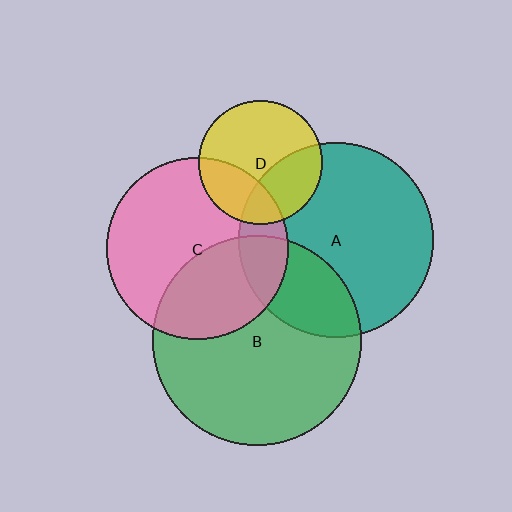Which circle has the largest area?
Circle B (green).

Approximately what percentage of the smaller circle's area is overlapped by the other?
Approximately 15%.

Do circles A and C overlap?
Yes.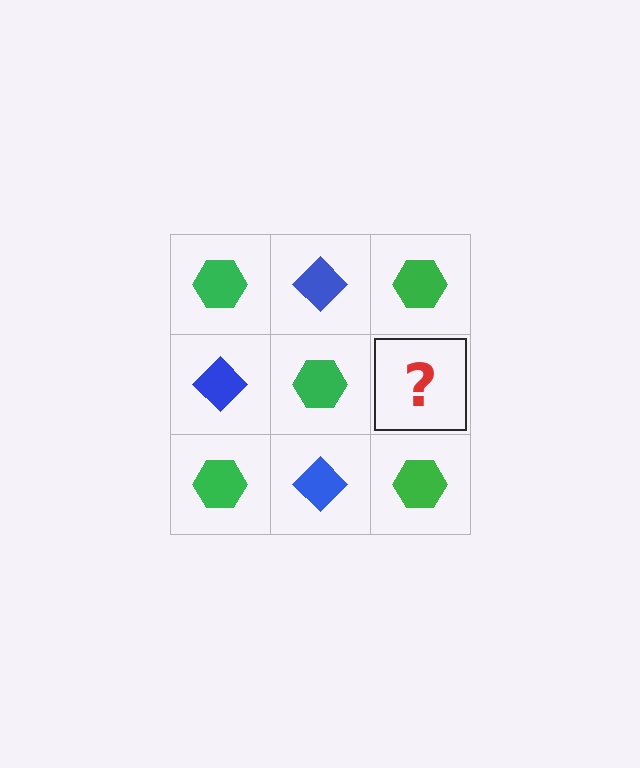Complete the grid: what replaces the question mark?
The question mark should be replaced with a blue diamond.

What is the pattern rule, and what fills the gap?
The rule is that it alternates green hexagon and blue diamond in a checkerboard pattern. The gap should be filled with a blue diamond.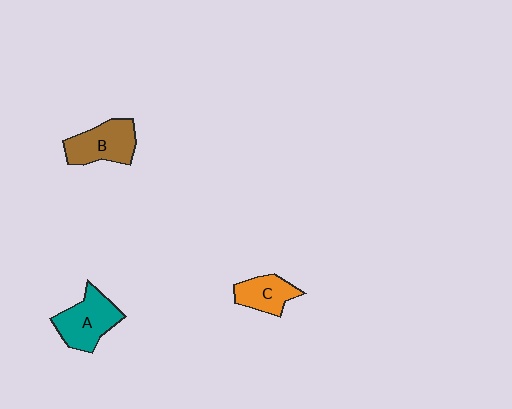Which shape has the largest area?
Shape A (teal).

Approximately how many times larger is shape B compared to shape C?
Approximately 1.4 times.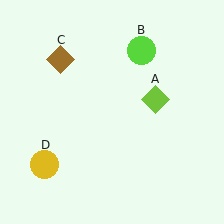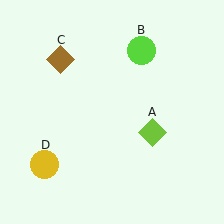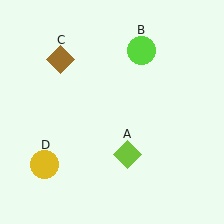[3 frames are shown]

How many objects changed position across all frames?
1 object changed position: lime diamond (object A).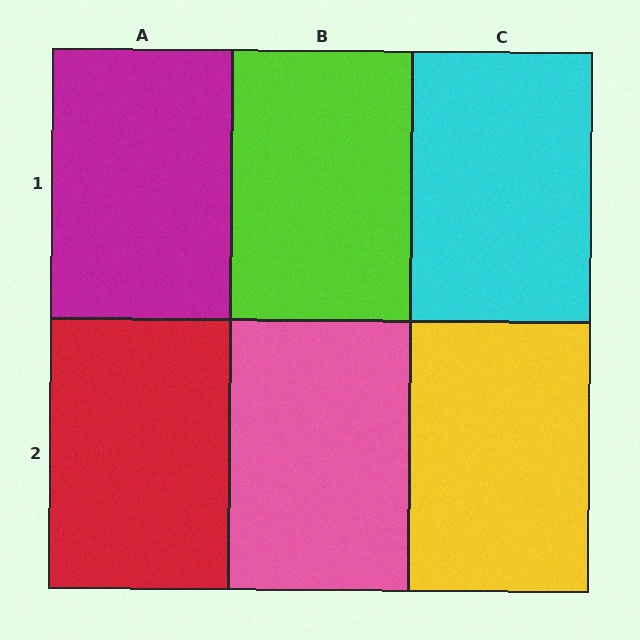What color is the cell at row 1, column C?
Cyan.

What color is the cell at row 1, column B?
Lime.